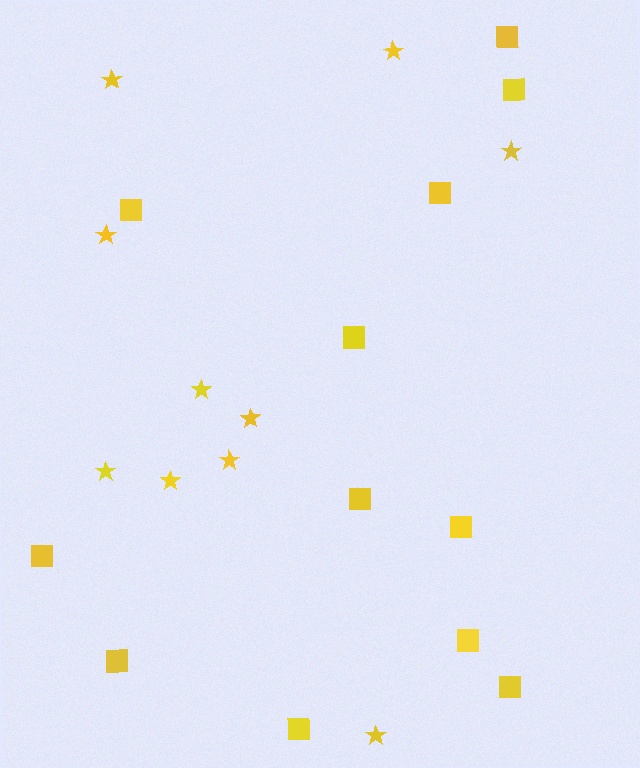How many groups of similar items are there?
There are 2 groups: one group of squares (12) and one group of stars (10).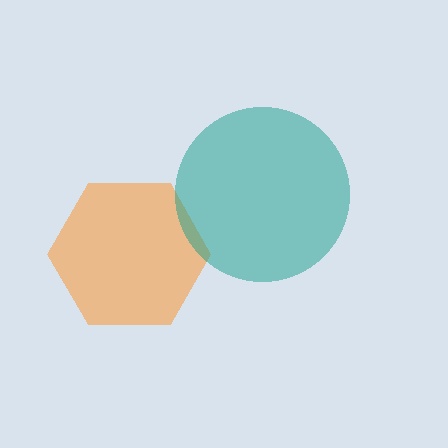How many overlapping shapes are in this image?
There are 2 overlapping shapes in the image.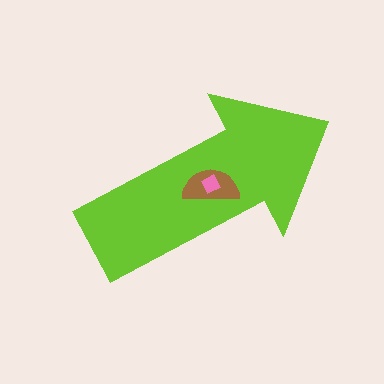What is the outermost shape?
The lime arrow.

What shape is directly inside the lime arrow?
The brown semicircle.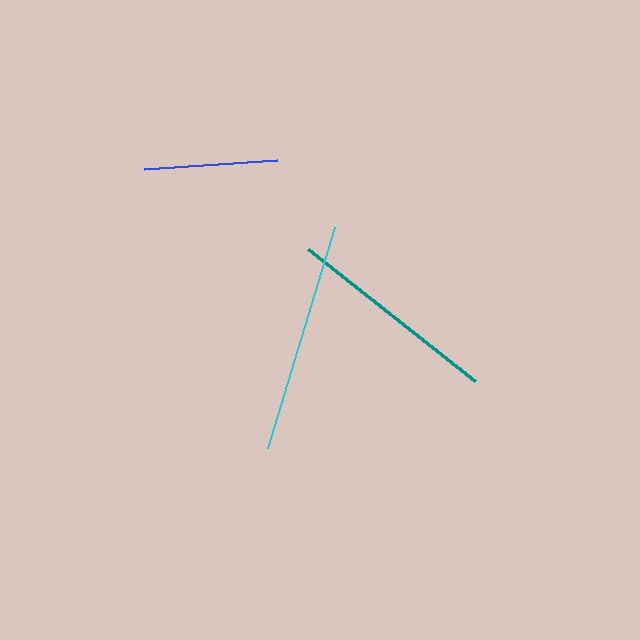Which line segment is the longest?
The cyan line is the longest at approximately 231 pixels.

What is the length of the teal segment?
The teal segment is approximately 213 pixels long.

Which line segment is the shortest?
The blue line is the shortest at approximately 133 pixels.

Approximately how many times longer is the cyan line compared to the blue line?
The cyan line is approximately 1.7 times the length of the blue line.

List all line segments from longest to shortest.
From longest to shortest: cyan, teal, blue.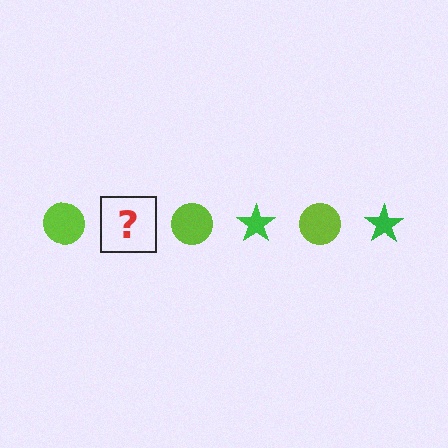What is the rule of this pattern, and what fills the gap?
The rule is that the pattern alternates between lime circle and green star. The gap should be filled with a green star.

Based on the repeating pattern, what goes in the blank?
The blank should be a green star.